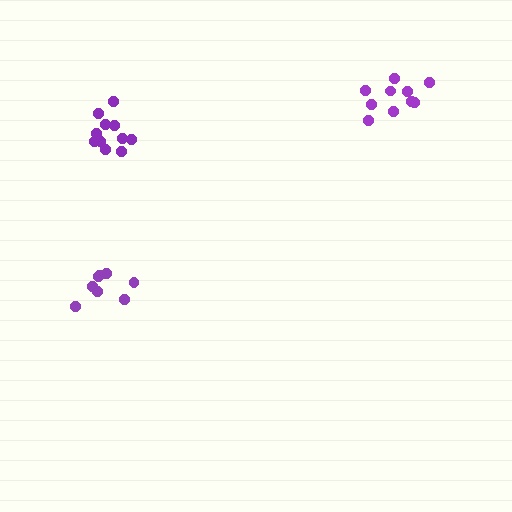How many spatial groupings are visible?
There are 3 spatial groupings.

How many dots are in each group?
Group 1: 8 dots, Group 2: 10 dots, Group 3: 11 dots (29 total).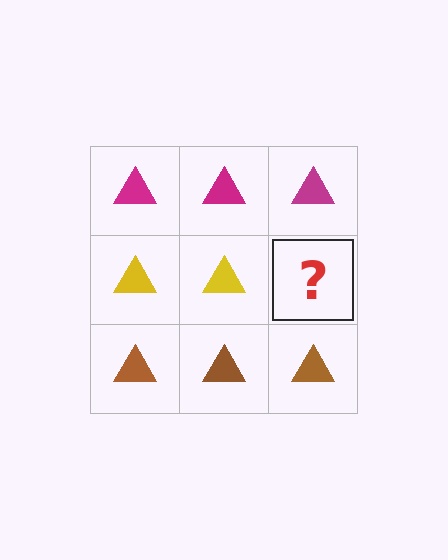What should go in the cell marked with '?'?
The missing cell should contain a yellow triangle.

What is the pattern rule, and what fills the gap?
The rule is that each row has a consistent color. The gap should be filled with a yellow triangle.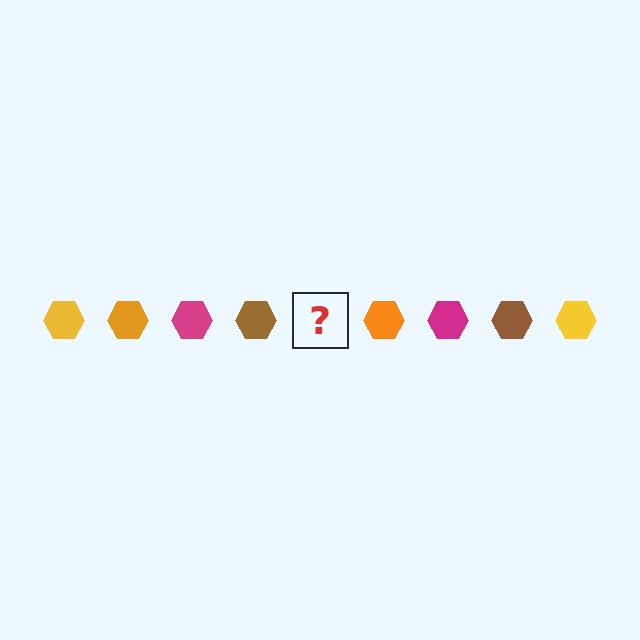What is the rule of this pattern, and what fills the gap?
The rule is that the pattern cycles through yellow, orange, magenta, brown hexagons. The gap should be filled with a yellow hexagon.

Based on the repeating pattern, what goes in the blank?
The blank should be a yellow hexagon.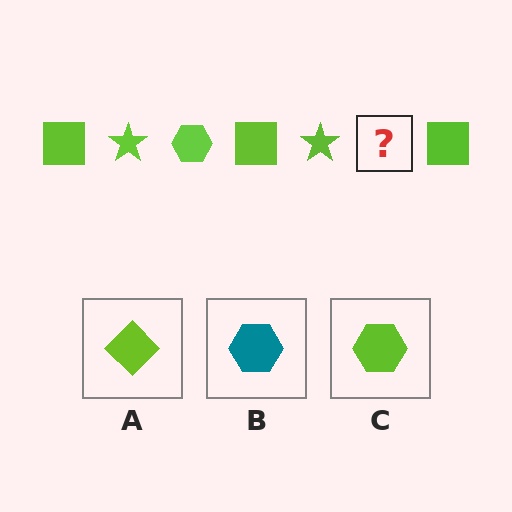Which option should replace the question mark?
Option C.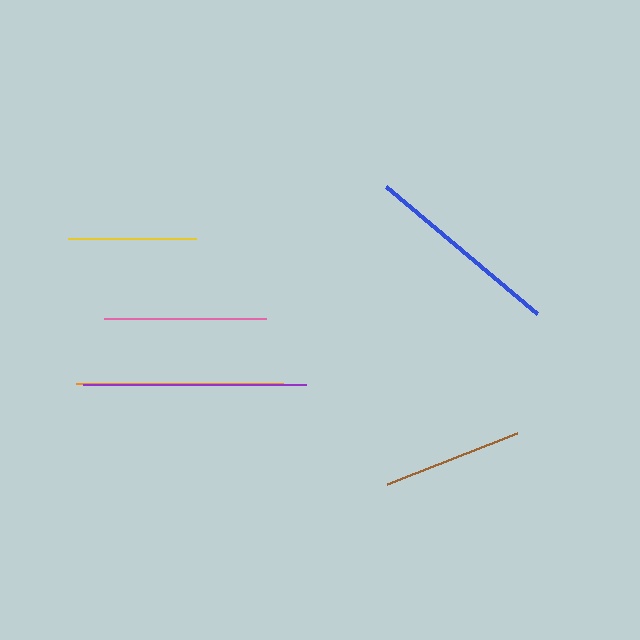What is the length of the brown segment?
The brown segment is approximately 140 pixels long.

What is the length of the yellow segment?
The yellow segment is approximately 128 pixels long.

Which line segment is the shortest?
The yellow line is the shortest at approximately 128 pixels.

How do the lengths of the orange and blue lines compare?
The orange and blue lines are approximately the same length.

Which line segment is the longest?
The purple line is the longest at approximately 223 pixels.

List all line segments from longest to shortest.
From longest to shortest: purple, orange, blue, pink, brown, yellow.